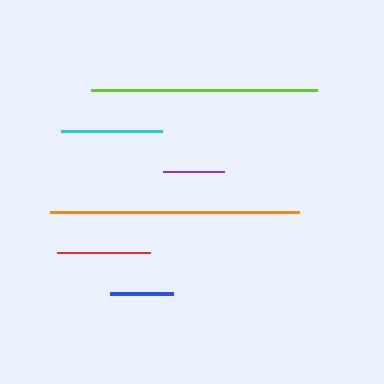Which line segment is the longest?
The orange line is the longest at approximately 248 pixels.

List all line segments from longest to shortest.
From longest to shortest: orange, lime, cyan, red, blue, purple.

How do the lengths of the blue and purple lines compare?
The blue and purple lines are approximately the same length.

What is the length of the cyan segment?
The cyan segment is approximately 101 pixels long.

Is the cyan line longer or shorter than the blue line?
The cyan line is longer than the blue line.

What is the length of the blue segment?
The blue segment is approximately 63 pixels long.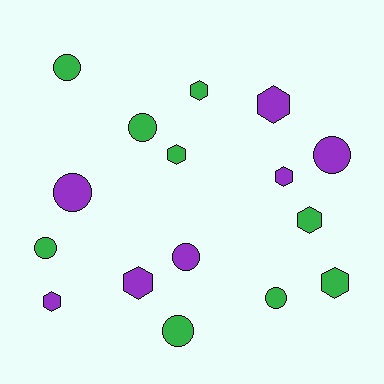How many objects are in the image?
There are 16 objects.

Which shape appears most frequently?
Hexagon, with 8 objects.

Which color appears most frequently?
Green, with 9 objects.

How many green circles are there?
There are 5 green circles.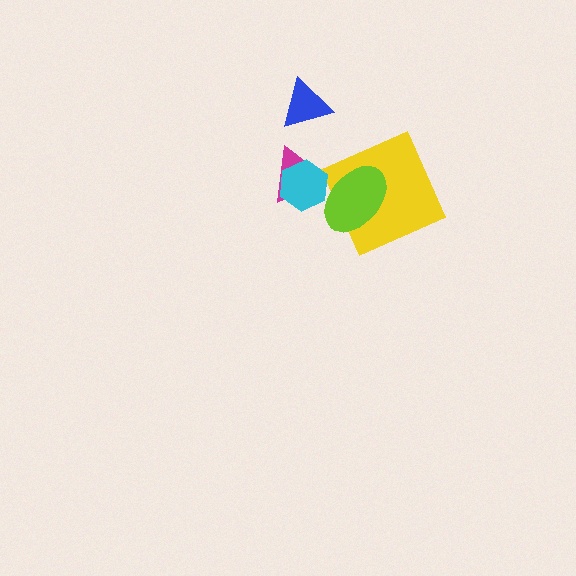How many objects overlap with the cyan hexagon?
2 objects overlap with the cyan hexagon.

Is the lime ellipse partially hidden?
Yes, it is partially covered by another shape.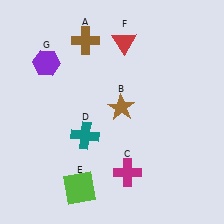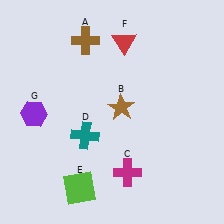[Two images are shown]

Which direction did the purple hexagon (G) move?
The purple hexagon (G) moved down.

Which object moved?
The purple hexagon (G) moved down.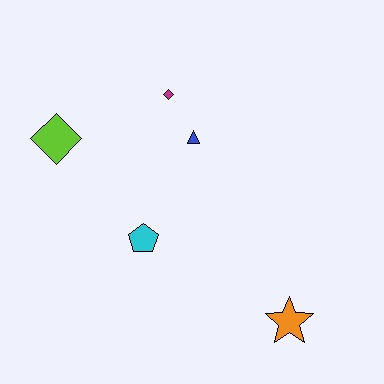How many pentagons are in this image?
There is 1 pentagon.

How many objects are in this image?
There are 5 objects.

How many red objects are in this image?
There are no red objects.